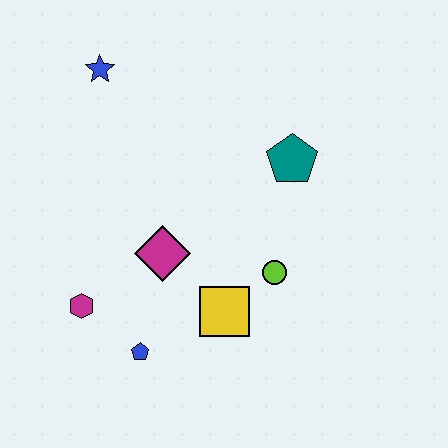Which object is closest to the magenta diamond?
The yellow square is closest to the magenta diamond.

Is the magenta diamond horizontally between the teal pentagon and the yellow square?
No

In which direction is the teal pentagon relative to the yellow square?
The teal pentagon is above the yellow square.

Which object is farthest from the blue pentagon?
The blue star is farthest from the blue pentagon.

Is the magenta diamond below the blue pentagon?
No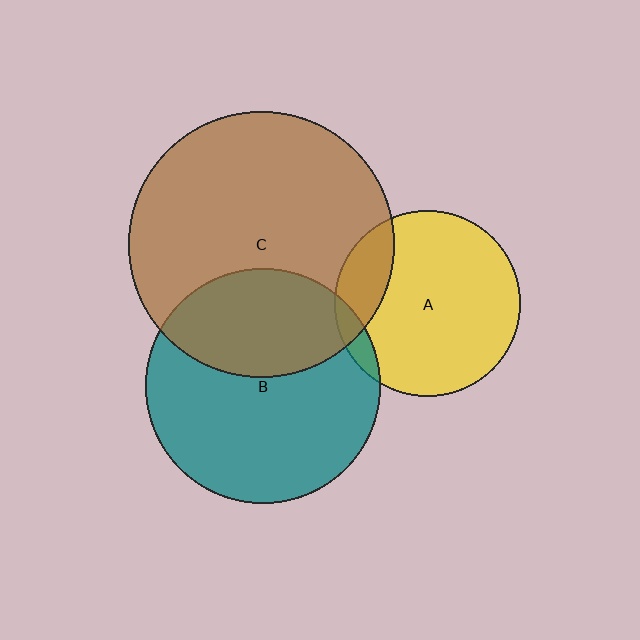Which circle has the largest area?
Circle C (brown).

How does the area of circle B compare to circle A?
Approximately 1.6 times.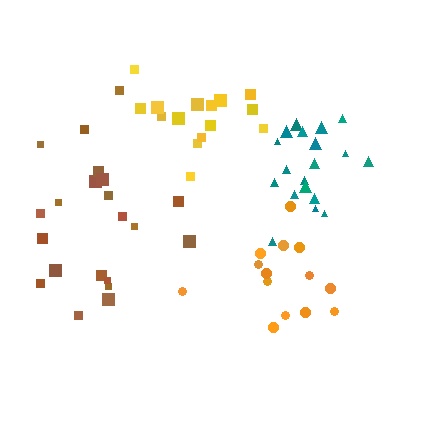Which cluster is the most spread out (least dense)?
Brown.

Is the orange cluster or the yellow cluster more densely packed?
Yellow.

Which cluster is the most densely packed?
Teal.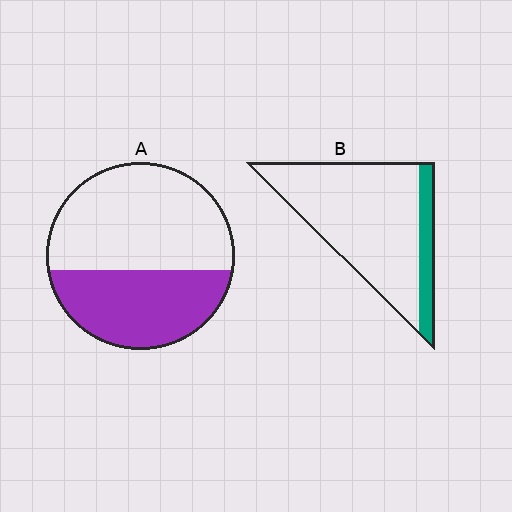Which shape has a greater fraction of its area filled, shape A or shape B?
Shape A.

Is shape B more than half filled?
No.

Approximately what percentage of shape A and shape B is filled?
A is approximately 40% and B is approximately 15%.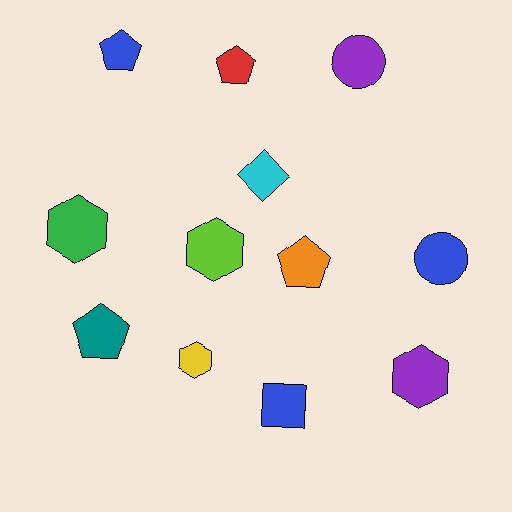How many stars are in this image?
There are no stars.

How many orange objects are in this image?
There is 1 orange object.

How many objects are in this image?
There are 12 objects.